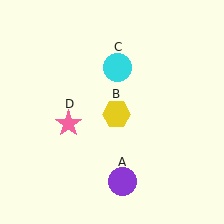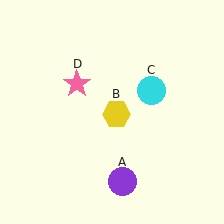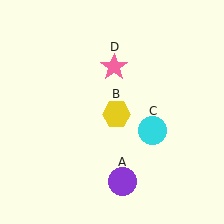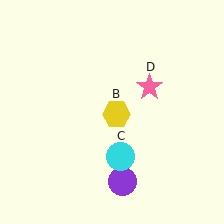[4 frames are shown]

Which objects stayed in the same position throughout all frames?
Purple circle (object A) and yellow hexagon (object B) remained stationary.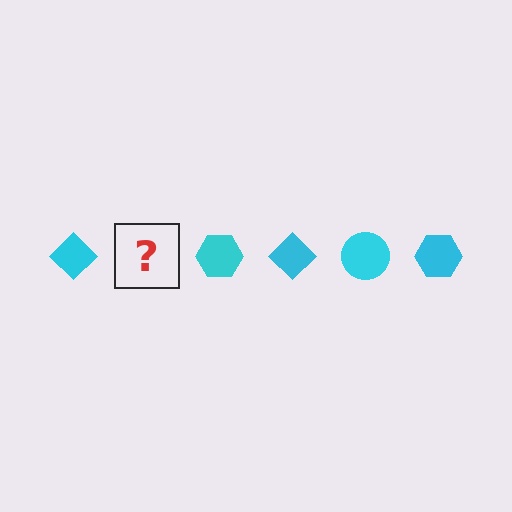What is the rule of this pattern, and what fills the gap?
The rule is that the pattern cycles through diamond, circle, hexagon shapes in cyan. The gap should be filled with a cyan circle.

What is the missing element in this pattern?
The missing element is a cyan circle.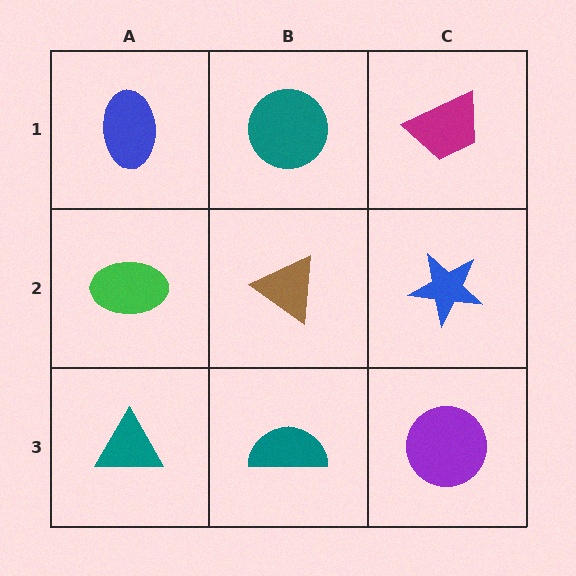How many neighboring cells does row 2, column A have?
3.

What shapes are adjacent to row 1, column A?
A green ellipse (row 2, column A), a teal circle (row 1, column B).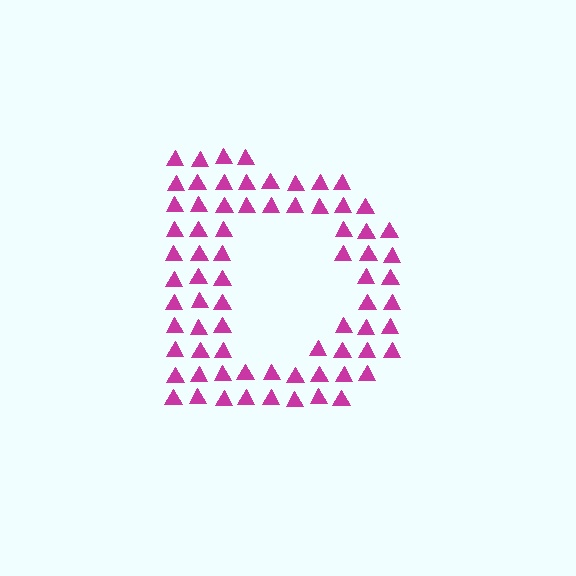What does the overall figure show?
The overall figure shows the letter D.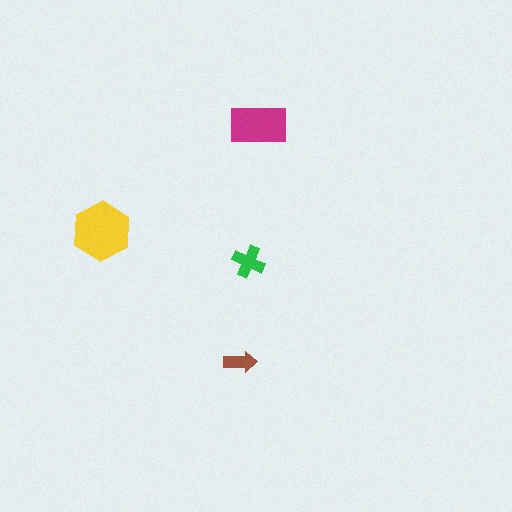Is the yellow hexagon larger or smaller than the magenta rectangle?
Larger.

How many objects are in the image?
There are 4 objects in the image.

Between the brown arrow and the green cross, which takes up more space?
The green cross.